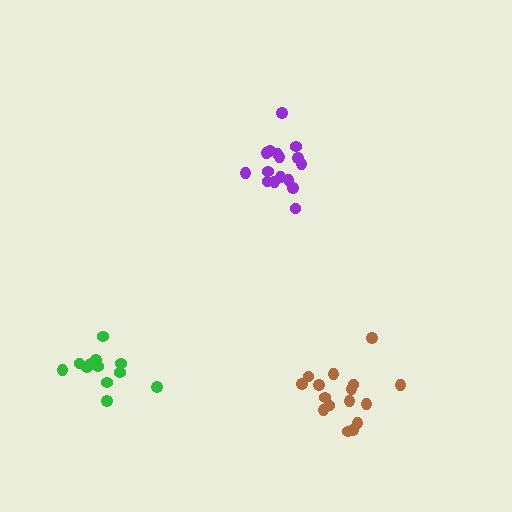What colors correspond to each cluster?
The clusters are colored: brown, green, purple.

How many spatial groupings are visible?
There are 3 spatial groupings.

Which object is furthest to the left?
The green cluster is leftmost.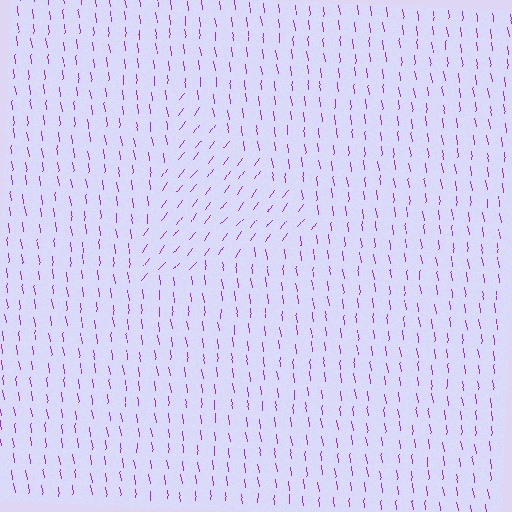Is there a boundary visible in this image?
Yes, there is a texture boundary formed by a change in line orientation.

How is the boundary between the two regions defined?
The boundary is defined purely by a change in line orientation (approximately 45 degrees difference). All lines are the same color and thickness.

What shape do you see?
I see a triangle.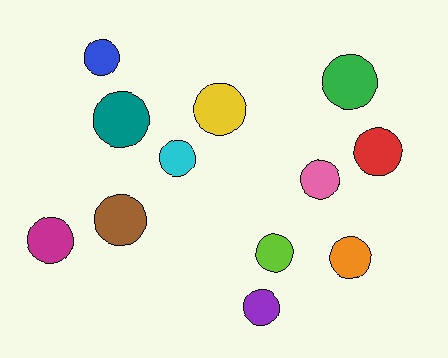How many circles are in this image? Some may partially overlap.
There are 12 circles.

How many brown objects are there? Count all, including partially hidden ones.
There is 1 brown object.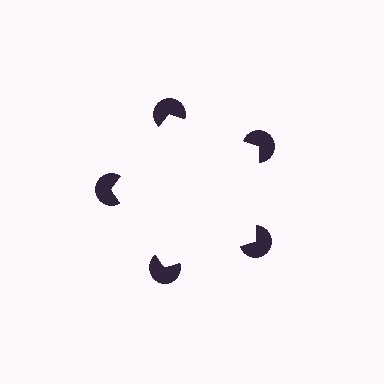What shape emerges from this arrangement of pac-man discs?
An illusory pentagon — its edges are inferred from the aligned wedge cuts in the pac-man discs, not physically drawn.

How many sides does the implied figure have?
5 sides.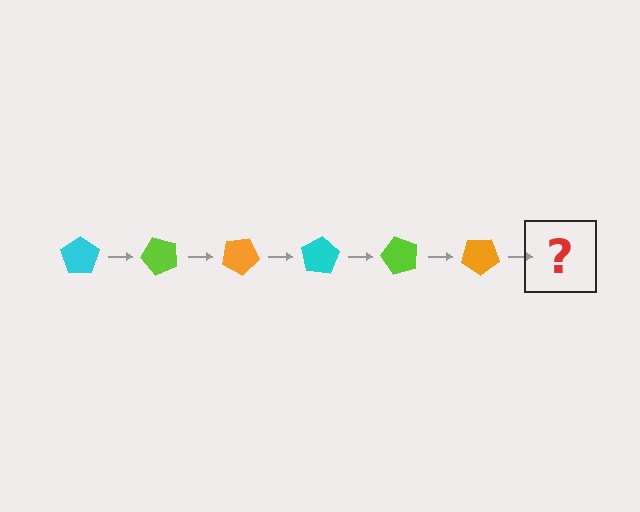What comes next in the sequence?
The next element should be a cyan pentagon, rotated 300 degrees from the start.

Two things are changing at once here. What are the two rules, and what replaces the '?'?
The two rules are that it rotates 50 degrees each step and the color cycles through cyan, lime, and orange. The '?' should be a cyan pentagon, rotated 300 degrees from the start.